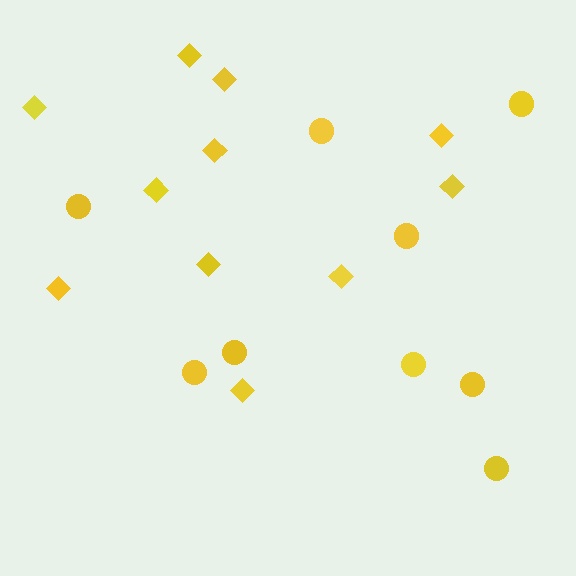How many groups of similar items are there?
There are 2 groups: one group of diamonds (11) and one group of circles (9).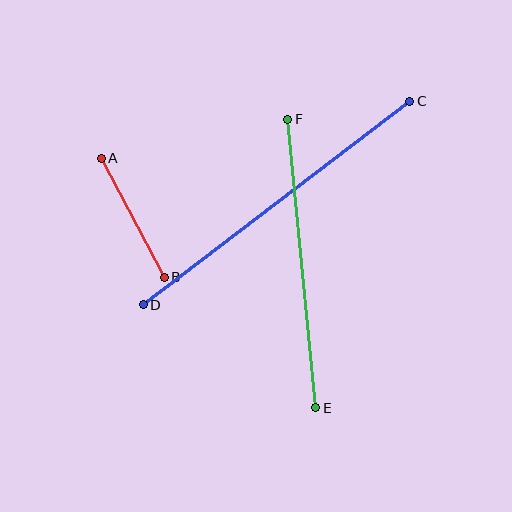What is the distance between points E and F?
The distance is approximately 290 pixels.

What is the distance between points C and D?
The distance is approximately 336 pixels.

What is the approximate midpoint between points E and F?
The midpoint is at approximately (302, 264) pixels.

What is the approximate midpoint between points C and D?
The midpoint is at approximately (277, 203) pixels.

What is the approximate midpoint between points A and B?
The midpoint is at approximately (133, 218) pixels.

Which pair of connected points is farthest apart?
Points C and D are farthest apart.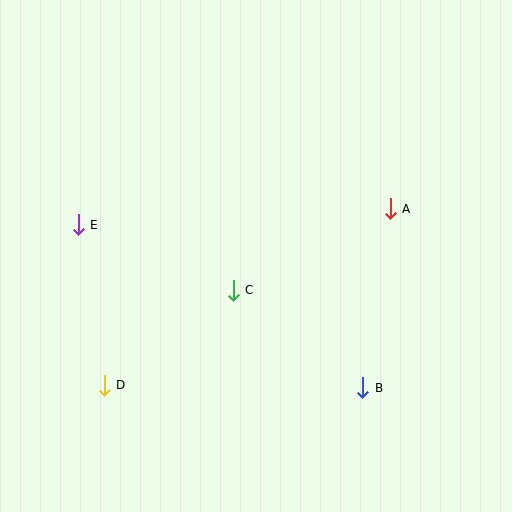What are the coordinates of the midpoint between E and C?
The midpoint between E and C is at (156, 258).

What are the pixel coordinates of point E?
Point E is at (78, 225).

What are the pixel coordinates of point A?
Point A is at (390, 209).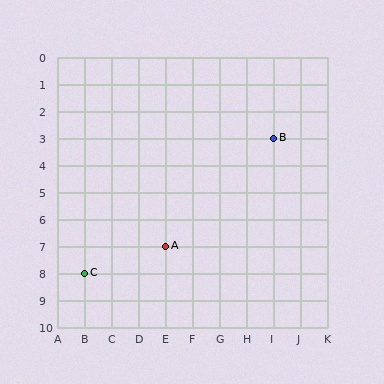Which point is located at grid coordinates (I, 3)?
Point B is at (I, 3).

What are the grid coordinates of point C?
Point C is at grid coordinates (B, 8).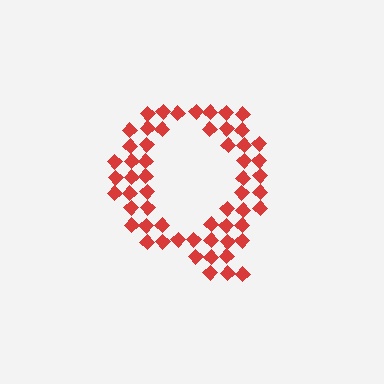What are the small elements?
The small elements are diamonds.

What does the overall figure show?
The overall figure shows the letter Q.